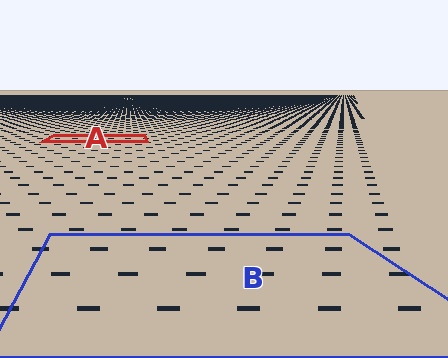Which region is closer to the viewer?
Region B is closer. The texture elements there are larger and more spread out.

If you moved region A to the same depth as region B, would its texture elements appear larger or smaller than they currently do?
They would appear larger. At a closer depth, the same texture elements are projected at a bigger on-screen size.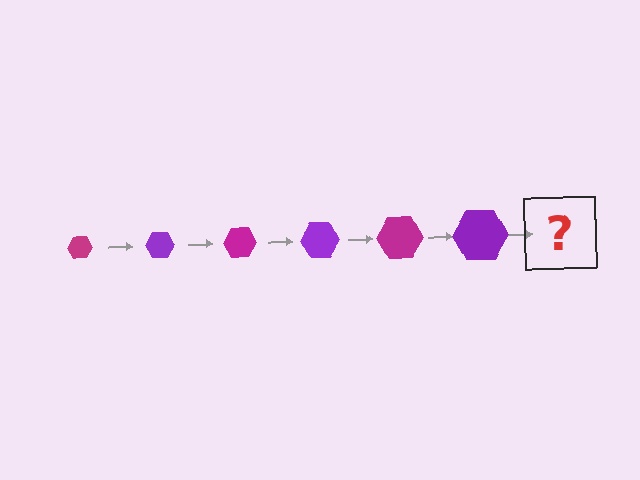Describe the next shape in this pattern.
It should be a magenta hexagon, larger than the previous one.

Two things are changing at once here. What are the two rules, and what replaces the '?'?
The two rules are that the hexagon grows larger each step and the color cycles through magenta and purple. The '?' should be a magenta hexagon, larger than the previous one.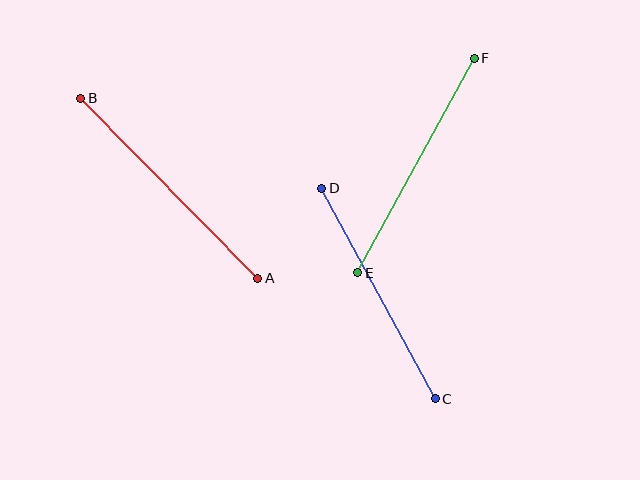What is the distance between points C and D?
The distance is approximately 239 pixels.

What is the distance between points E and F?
The distance is approximately 244 pixels.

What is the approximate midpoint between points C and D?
The midpoint is at approximately (379, 294) pixels.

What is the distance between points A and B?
The distance is approximately 253 pixels.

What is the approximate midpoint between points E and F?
The midpoint is at approximately (416, 165) pixels.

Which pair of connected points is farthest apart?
Points A and B are farthest apart.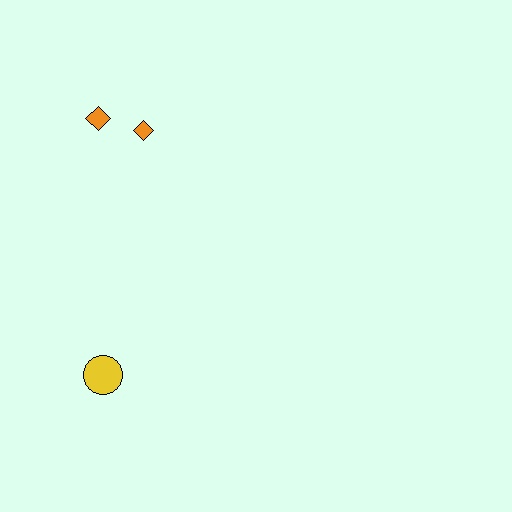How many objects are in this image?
There are 3 objects.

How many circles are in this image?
There is 1 circle.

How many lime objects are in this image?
There are no lime objects.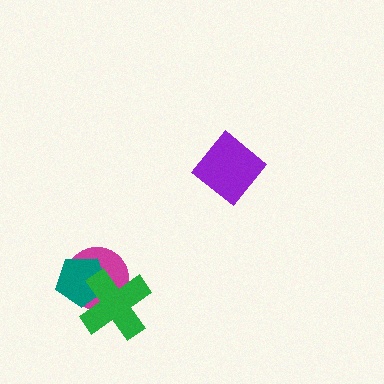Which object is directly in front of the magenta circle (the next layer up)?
The teal pentagon is directly in front of the magenta circle.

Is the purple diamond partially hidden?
No, no other shape covers it.